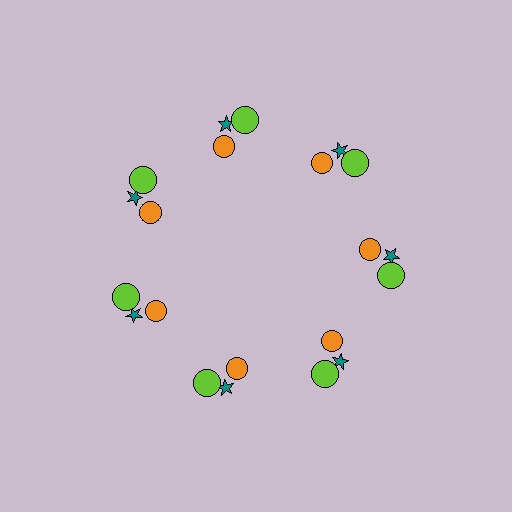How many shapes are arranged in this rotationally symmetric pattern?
There are 21 shapes, arranged in 7 groups of 3.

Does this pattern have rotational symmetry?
Yes, this pattern has 7-fold rotational symmetry. It looks the same after rotating 51 degrees around the center.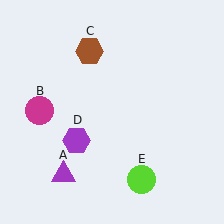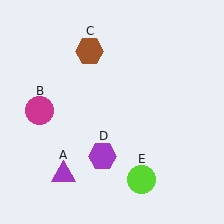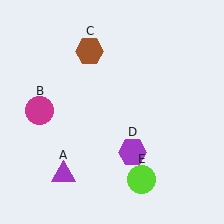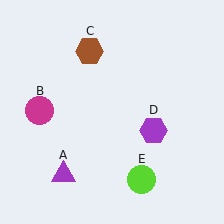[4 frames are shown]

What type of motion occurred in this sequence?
The purple hexagon (object D) rotated counterclockwise around the center of the scene.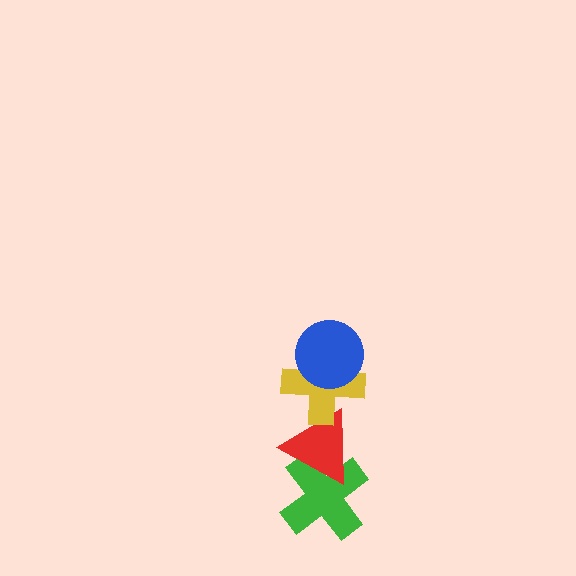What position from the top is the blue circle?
The blue circle is 1st from the top.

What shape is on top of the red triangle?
The yellow cross is on top of the red triangle.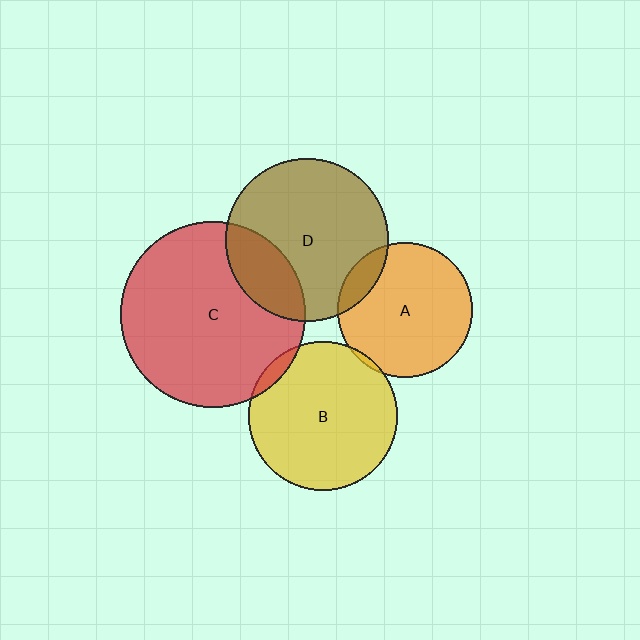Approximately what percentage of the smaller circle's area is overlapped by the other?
Approximately 10%.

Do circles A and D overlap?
Yes.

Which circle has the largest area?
Circle C (red).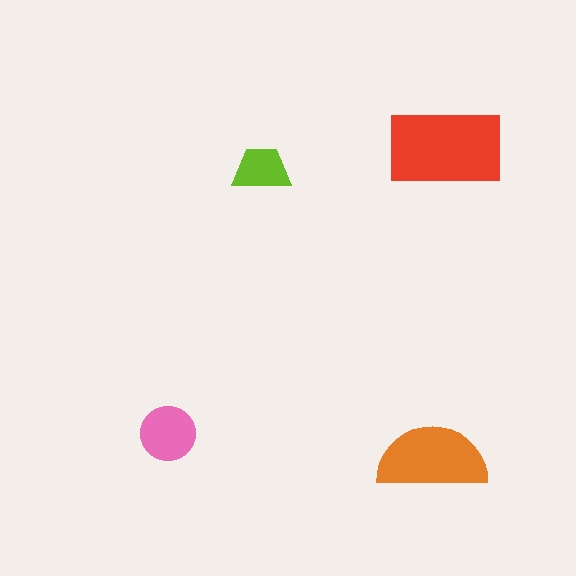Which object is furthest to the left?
The pink circle is leftmost.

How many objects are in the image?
There are 4 objects in the image.